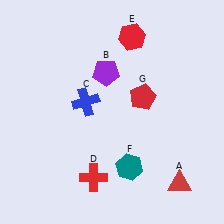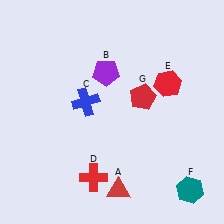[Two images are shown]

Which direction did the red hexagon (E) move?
The red hexagon (E) moved down.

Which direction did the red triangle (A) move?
The red triangle (A) moved left.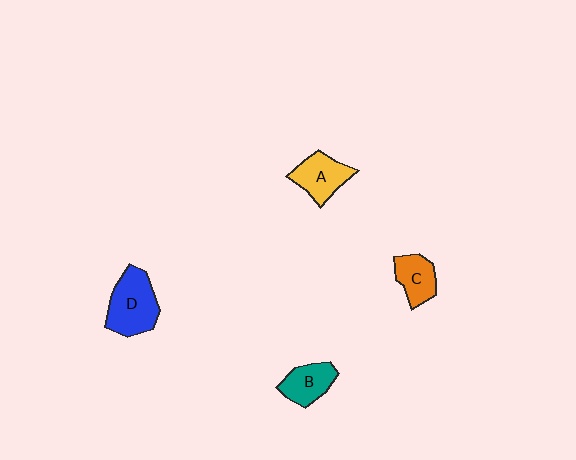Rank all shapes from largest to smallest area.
From largest to smallest: D (blue), A (yellow), B (teal), C (orange).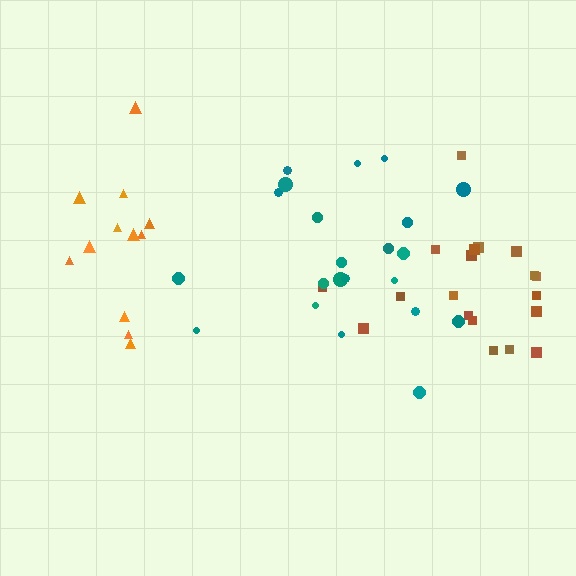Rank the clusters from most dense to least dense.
brown, teal, orange.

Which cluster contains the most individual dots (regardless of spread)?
Teal (22).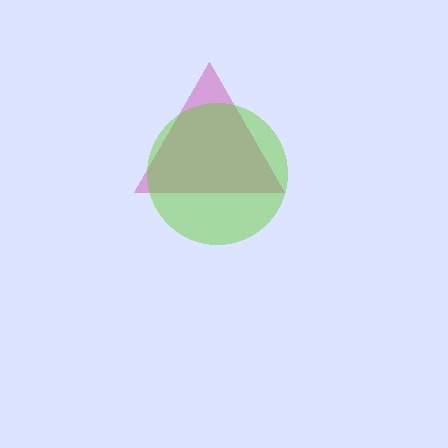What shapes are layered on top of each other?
The layered shapes are: a magenta triangle, a lime circle.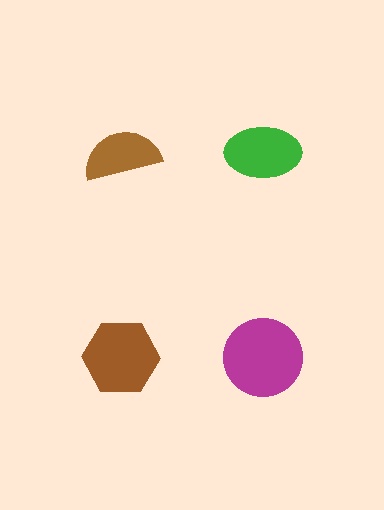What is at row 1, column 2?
A green ellipse.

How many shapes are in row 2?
2 shapes.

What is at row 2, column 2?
A magenta circle.